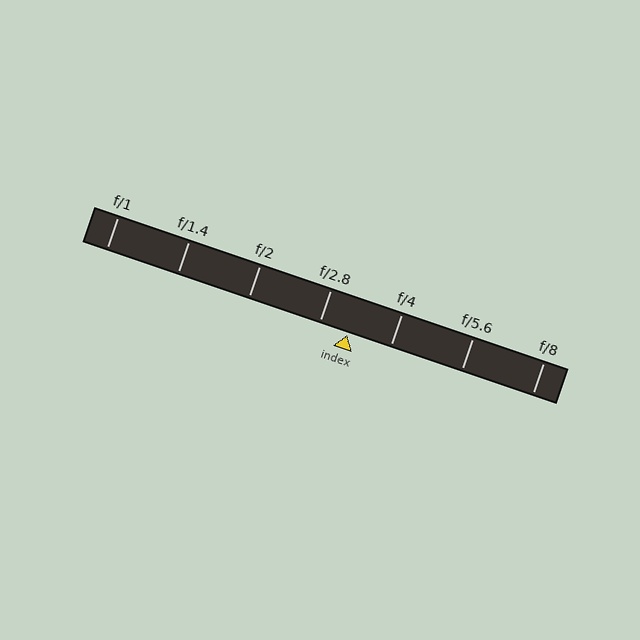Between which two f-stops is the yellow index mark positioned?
The index mark is between f/2.8 and f/4.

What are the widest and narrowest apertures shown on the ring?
The widest aperture shown is f/1 and the narrowest is f/8.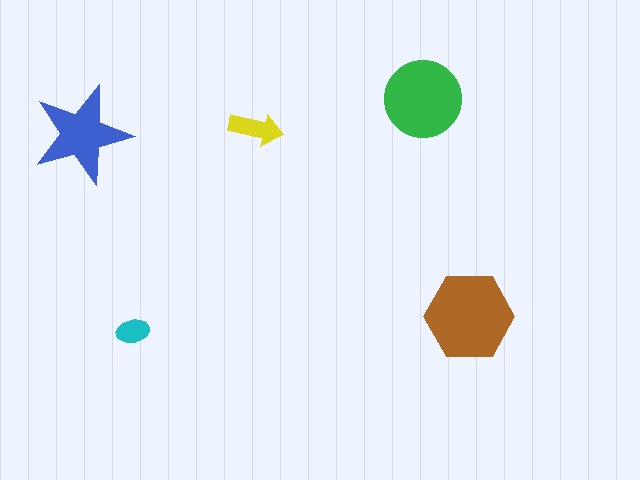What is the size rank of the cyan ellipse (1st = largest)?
5th.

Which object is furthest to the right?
The brown hexagon is rightmost.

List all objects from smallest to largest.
The cyan ellipse, the yellow arrow, the blue star, the green circle, the brown hexagon.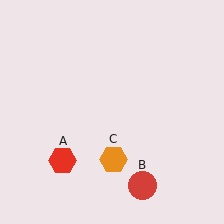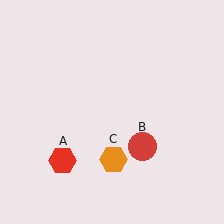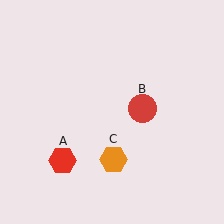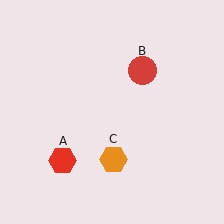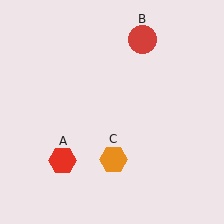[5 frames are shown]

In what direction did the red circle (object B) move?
The red circle (object B) moved up.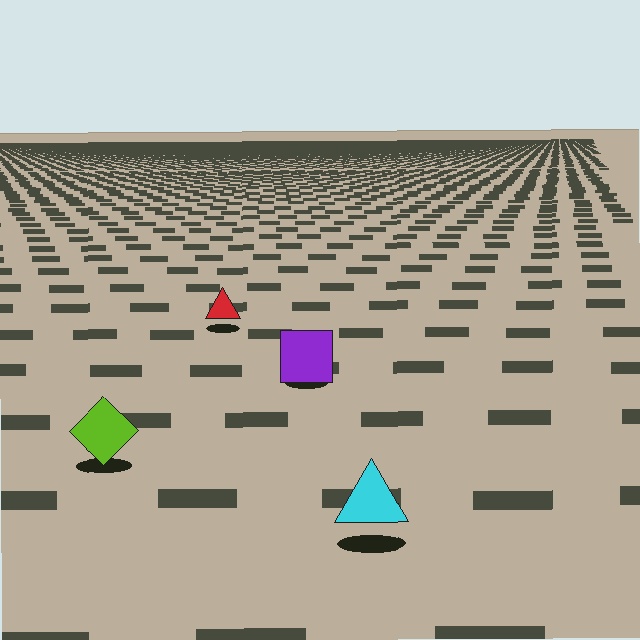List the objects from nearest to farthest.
From nearest to farthest: the cyan triangle, the lime diamond, the purple square, the red triangle.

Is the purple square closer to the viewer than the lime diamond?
No. The lime diamond is closer — you can tell from the texture gradient: the ground texture is coarser near it.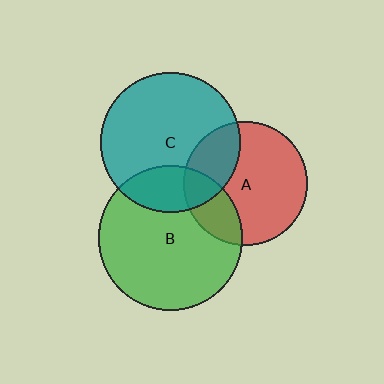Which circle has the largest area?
Circle B (green).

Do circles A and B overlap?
Yes.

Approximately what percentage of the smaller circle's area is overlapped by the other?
Approximately 25%.